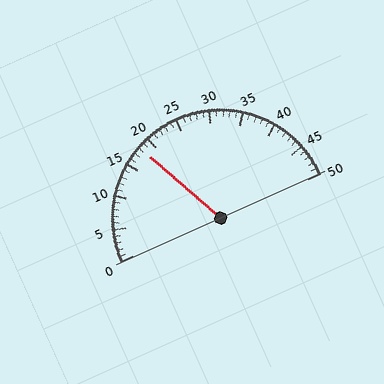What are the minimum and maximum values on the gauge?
The gauge ranges from 0 to 50.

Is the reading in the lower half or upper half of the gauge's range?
The reading is in the lower half of the range (0 to 50).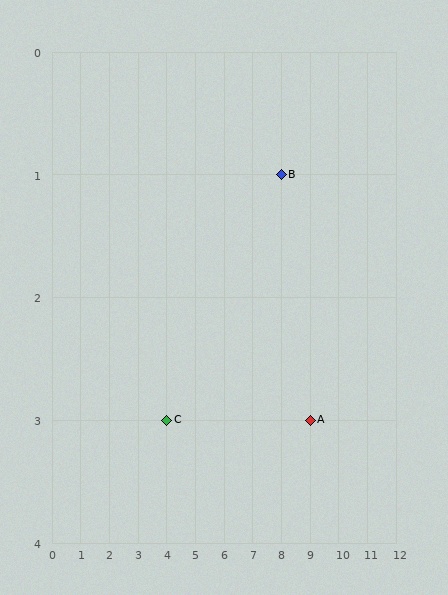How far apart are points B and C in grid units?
Points B and C are 4 columns and 2 rows apart (about 4.5 grid units diagonally).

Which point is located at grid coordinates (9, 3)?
Point A is at (9, 3).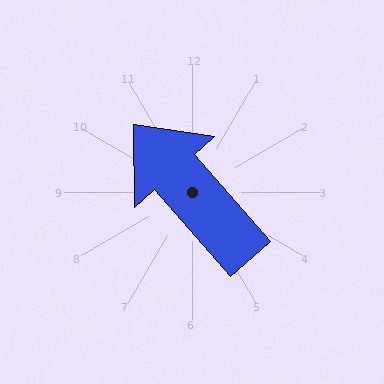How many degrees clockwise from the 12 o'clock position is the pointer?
Approximately 319 degrees.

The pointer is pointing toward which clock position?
Roughly 11 o'clock.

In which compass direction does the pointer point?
Northwest.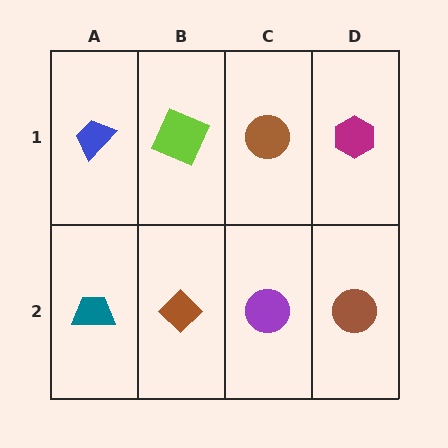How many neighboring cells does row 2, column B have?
3.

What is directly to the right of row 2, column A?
A brown diamond.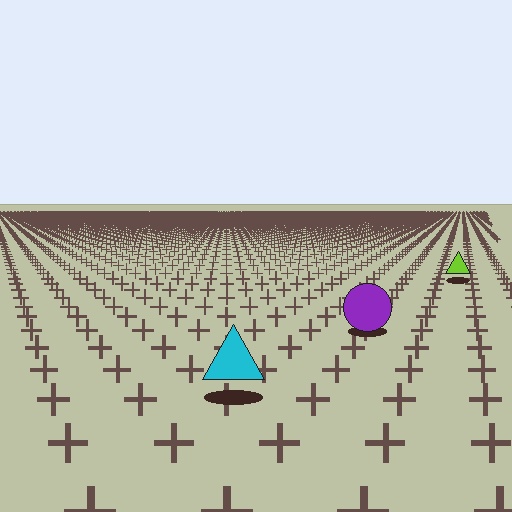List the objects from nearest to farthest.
From nearest to farthest: the cyan triangle, the purple circle, the lime triangle.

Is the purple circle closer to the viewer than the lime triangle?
Yes. The purple circle is closer — you can tell from the texture gradient: the ground texture is coarser near it.